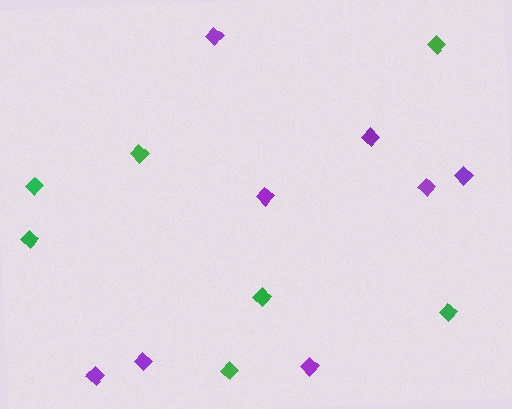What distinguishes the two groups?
There are 2 groups: one group of green diamonds (7) and one group of purple diamonds (8).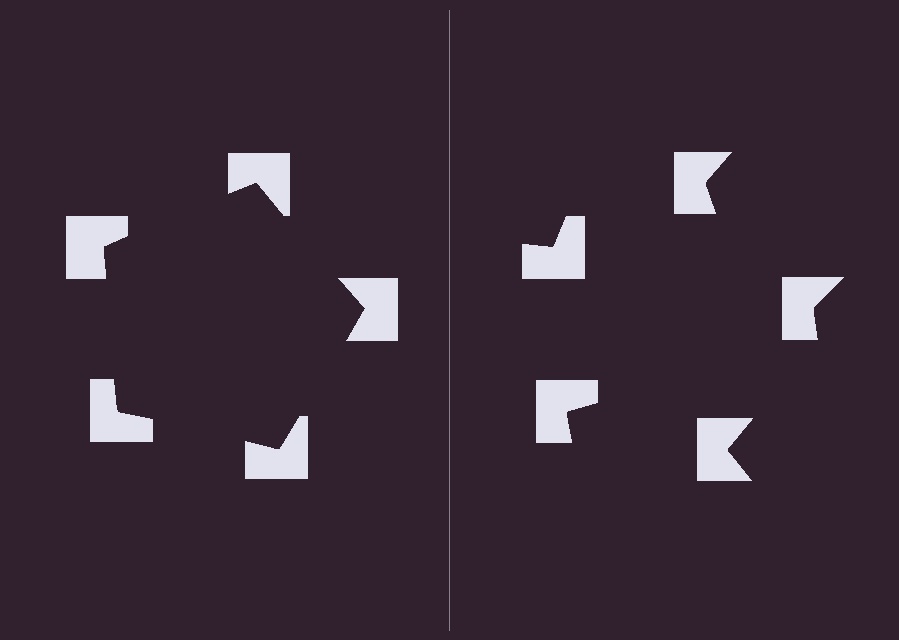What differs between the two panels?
The notched squares are positioned identically on both sides; only the wedge orientations differ. On the left they align to a pentagon; on the right they are misaligned.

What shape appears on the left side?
An illusory pentagon.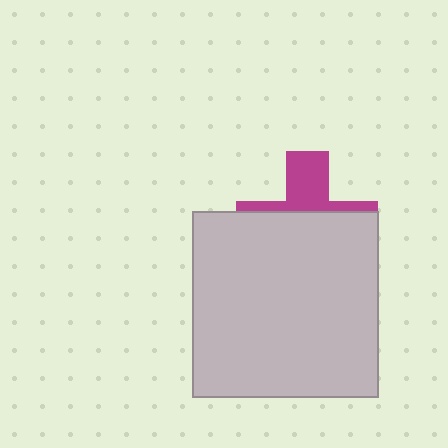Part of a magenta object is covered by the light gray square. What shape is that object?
It is a cross.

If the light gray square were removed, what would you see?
You would see the complete magenta cross.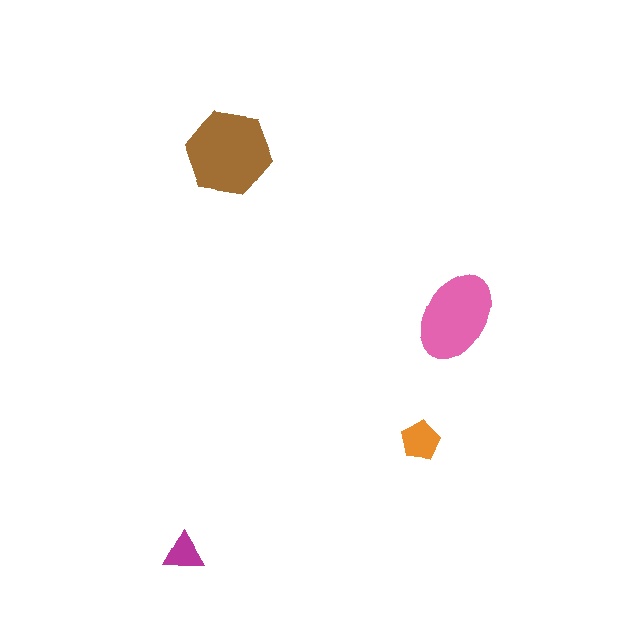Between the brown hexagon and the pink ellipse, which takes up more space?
The brown hexagon.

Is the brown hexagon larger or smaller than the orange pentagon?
Larger.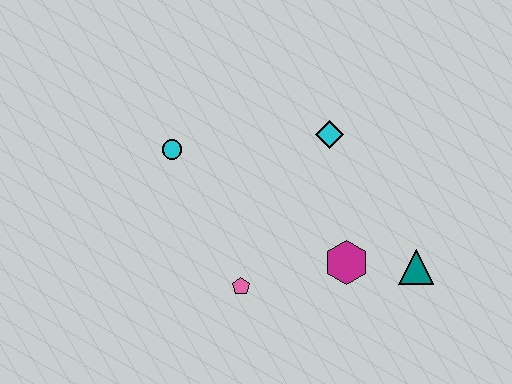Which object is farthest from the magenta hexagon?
The cyan circle is farthest from the magenta hexagon.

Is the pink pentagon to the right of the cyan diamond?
No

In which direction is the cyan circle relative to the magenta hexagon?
The cyan circle is to the left of the magenta hexagon.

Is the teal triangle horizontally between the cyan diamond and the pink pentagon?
No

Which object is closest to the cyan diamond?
The magenta hexagon is closest to the cyan diamond.